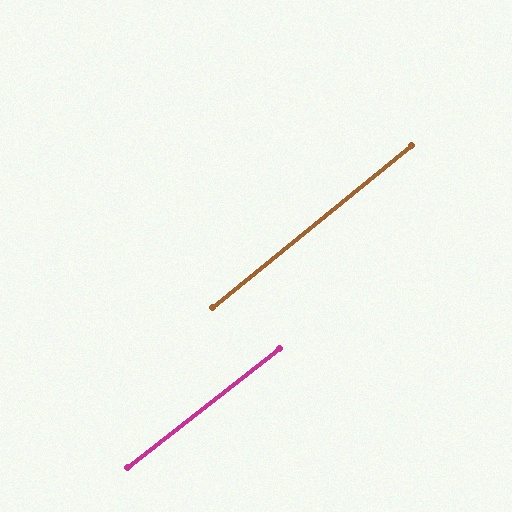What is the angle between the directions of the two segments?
Approximately 1 degree.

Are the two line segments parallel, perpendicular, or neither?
Parallel — their directions differ by only 1.0°.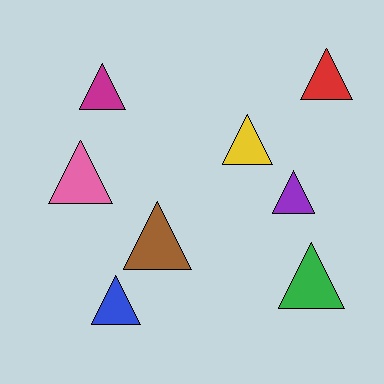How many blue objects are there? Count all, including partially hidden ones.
There is 1 blue object.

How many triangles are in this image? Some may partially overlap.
There are 8 triangles.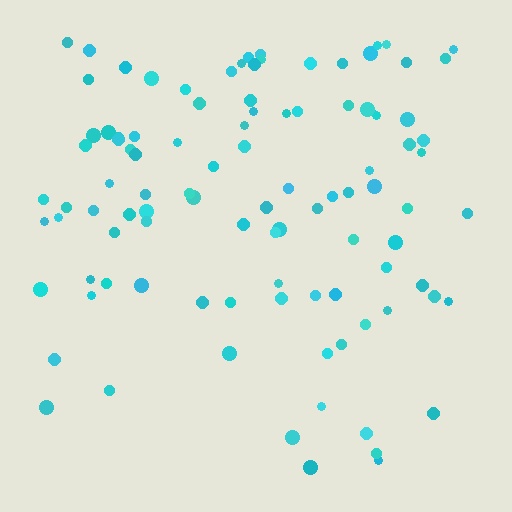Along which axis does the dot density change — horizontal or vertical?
Vertical.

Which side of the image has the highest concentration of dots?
The top.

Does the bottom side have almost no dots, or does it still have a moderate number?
Still a moderate number, just noticeably fewer than the top.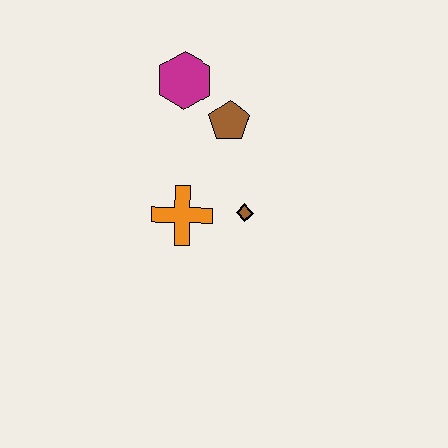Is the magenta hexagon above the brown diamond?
Yes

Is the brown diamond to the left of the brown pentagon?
No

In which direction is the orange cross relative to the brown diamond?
The orange cross is to the left of the brown diamond.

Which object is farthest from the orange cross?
The magenta hexagon is farthest from the orange cross.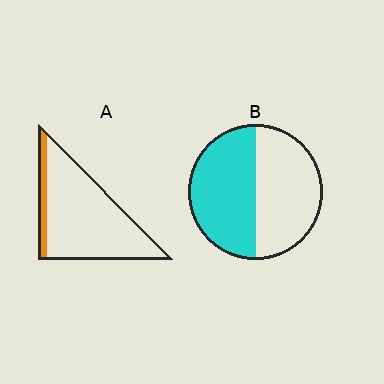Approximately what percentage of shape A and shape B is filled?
A is approximately 15% and B is approximately 50%.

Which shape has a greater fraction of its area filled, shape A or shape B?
Shape B.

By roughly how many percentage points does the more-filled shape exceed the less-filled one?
By roughly 40 percentage points (B over A).